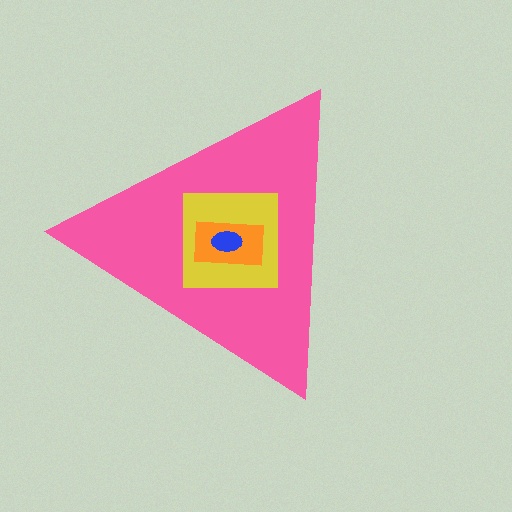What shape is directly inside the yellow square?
The orange rectangle.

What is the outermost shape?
The pink triangle.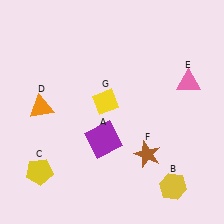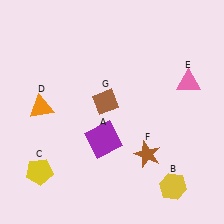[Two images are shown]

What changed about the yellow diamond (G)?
In Image 1, G is yellow. In Image 2, it changed to brown.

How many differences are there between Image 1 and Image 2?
There is 1 difference between the two images.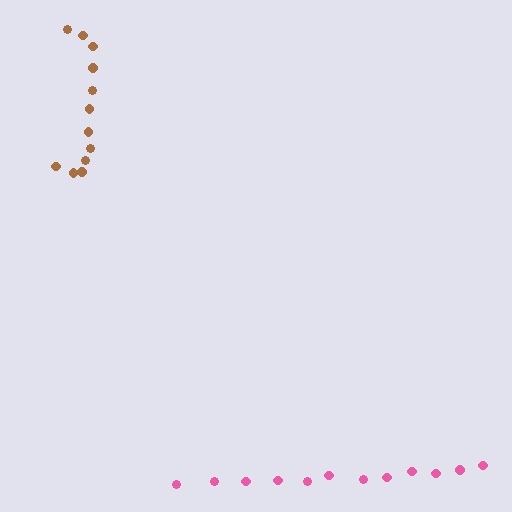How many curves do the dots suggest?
There are 2 distinct paths.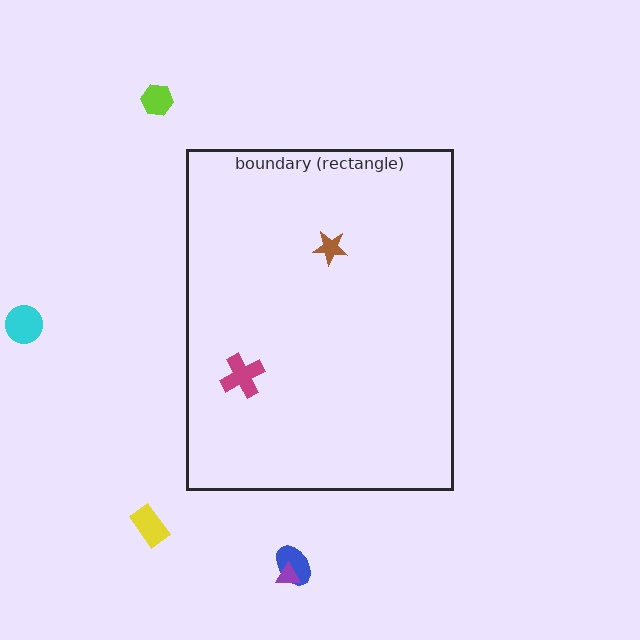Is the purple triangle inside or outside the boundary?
Outside.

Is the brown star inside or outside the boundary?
Inside.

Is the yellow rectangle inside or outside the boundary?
Outside.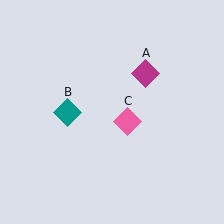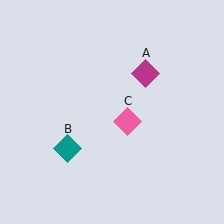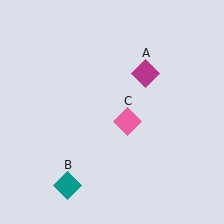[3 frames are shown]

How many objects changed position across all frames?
1 object changed position: teal diamond (object B).